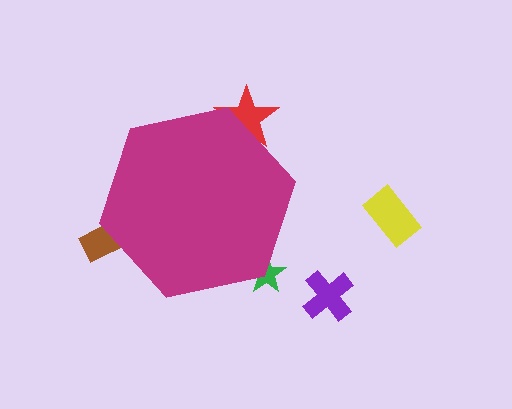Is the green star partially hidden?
Yes, the green star is partially hidden behind the magenta hexagon.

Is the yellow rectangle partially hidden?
No, the yellow rectangle is fully visible.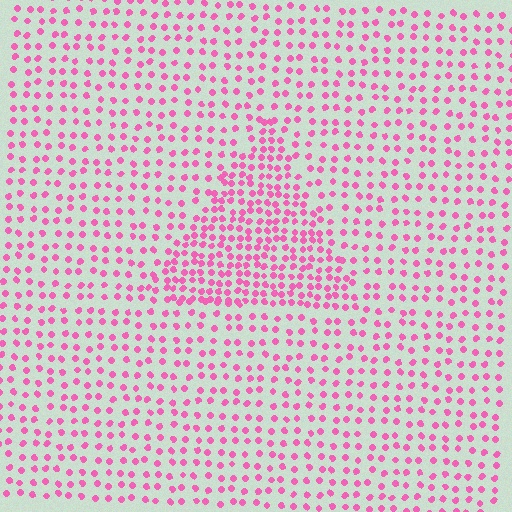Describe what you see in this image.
The image contains small pink elements arranged at two different densities. A triangle-shaped region is visible where the elements are more densely packed than the surrounding area.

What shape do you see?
I see a triangle.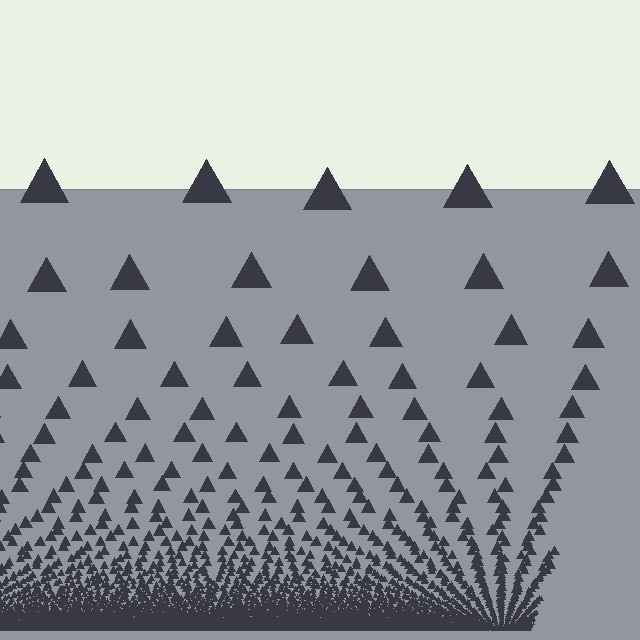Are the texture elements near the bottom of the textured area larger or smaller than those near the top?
Smaller. The gradient is inverted — elements near the bottom are smaller and denser.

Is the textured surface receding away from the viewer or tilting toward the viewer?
The surface appears to tilt toward the viewer. Texture elements get larger and sparser toward the top.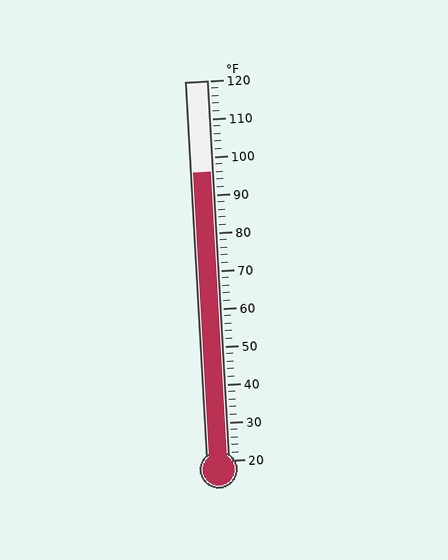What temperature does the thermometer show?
The thermometer shows approximately 96°F.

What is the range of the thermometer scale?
The thermometer scale ranges from 20°F to 120°F.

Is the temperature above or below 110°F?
The temperature is below 110°F.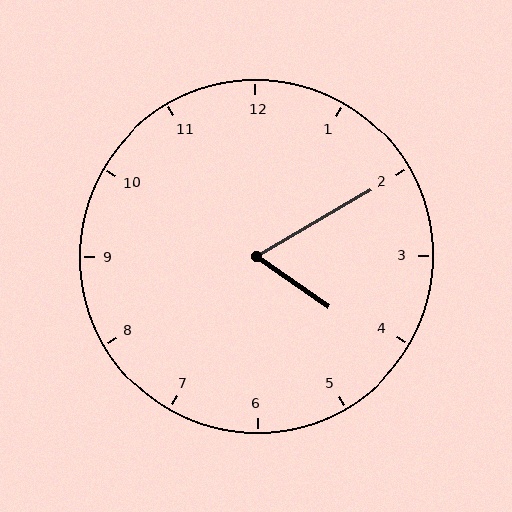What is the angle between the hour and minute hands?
Approximately 65 degrees.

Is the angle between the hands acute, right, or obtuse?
It is acute.